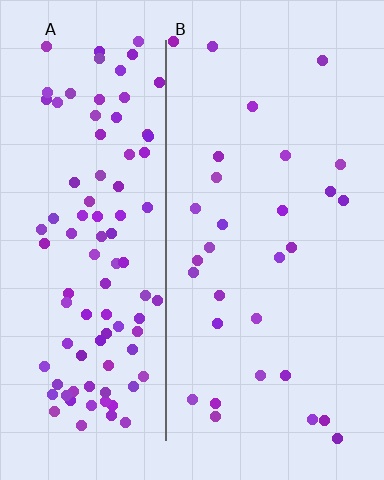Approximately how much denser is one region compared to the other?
Approximately 3.5× — region A over region B.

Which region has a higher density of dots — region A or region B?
A (the left).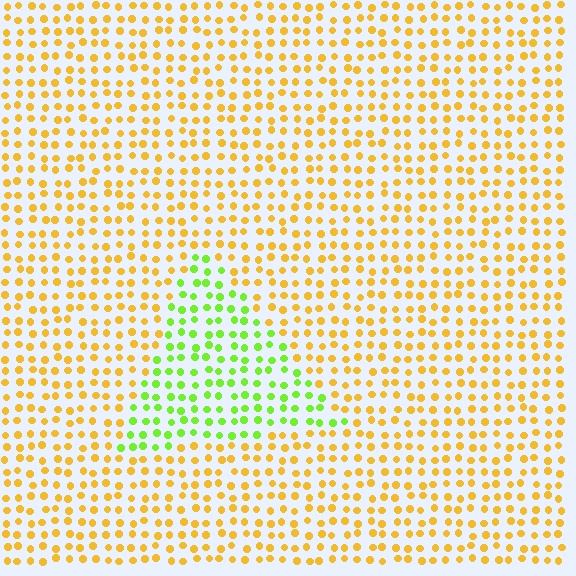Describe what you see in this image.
The image is filled with small yellow elements in a uniform arrangement. A triangle-shaped region is visible where the elements are tinted to a slightly different hue, forming a subtle color boundary.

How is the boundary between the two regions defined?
The boundary is defined purely by a slight shift in hue (about 56 degrees). Spacing, size, and orientation are identical on both sides.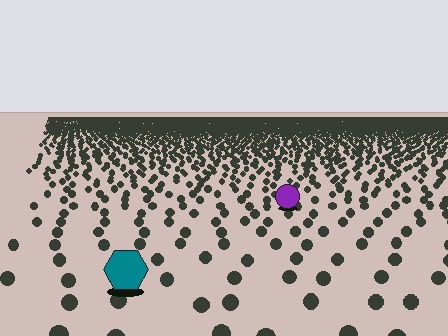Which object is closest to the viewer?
The teal hexagon is closest. The texture marks near it are larger and more spread out.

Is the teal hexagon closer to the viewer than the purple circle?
Yes. The teal hexagon is closer — you can tell from the texture gradient: the ground texture is coarser near it.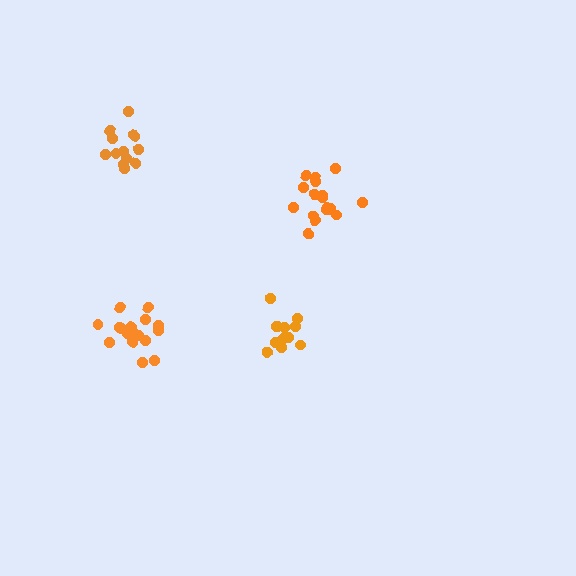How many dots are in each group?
Group 1: 18 dots, Group 2: 18 dots, Group 3: 13 dots, Group 4: 13 dots (62 total).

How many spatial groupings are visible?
There are 4 spatial groupings.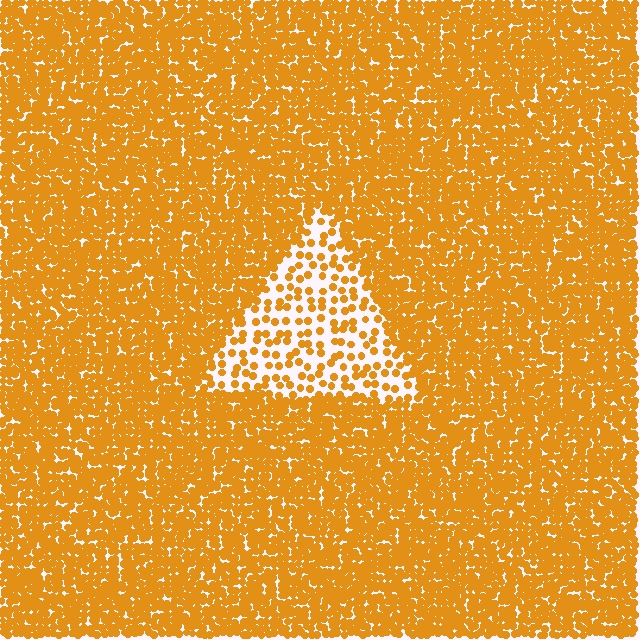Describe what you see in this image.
The image contains small orange elements arranged at two different densities. A triangle-shaped region is visible where the elements are less densely packed than the surrounding area.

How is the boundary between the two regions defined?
The boundary is defined by a change in element density (approximately 3.0x ratio). All elements are the same color, size, and shape.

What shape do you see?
I see a triangle.